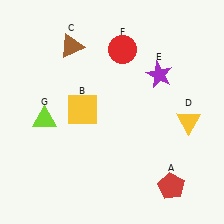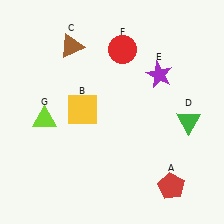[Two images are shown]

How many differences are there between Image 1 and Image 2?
There is 1 difference between the two images.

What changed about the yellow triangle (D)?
In Image 1, D is yellow. In Image 2, it changed to green.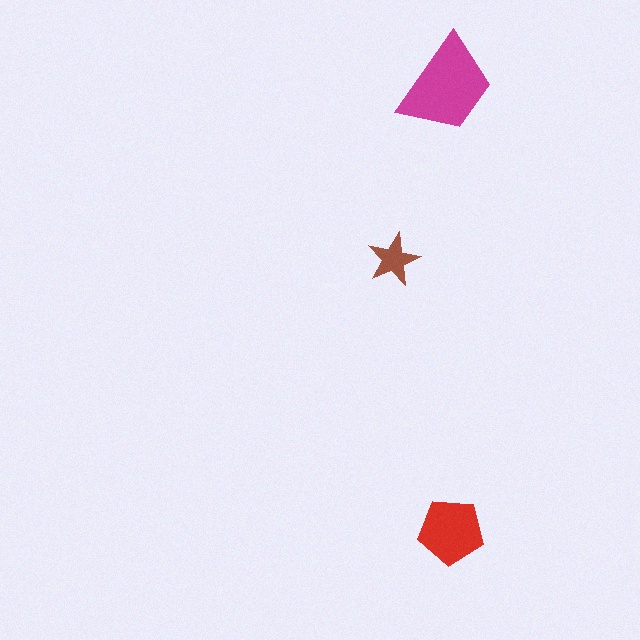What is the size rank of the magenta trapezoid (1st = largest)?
1st.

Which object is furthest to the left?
The brown star is leftmost.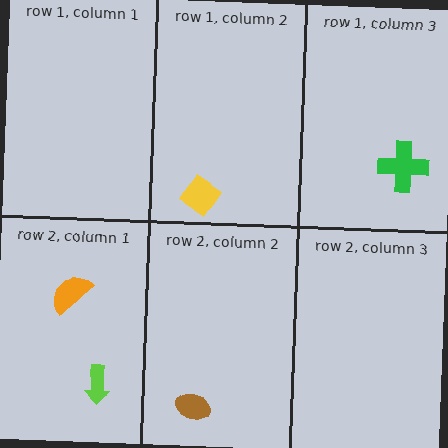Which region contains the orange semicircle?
The row 2, column 1 region.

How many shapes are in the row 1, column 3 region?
1.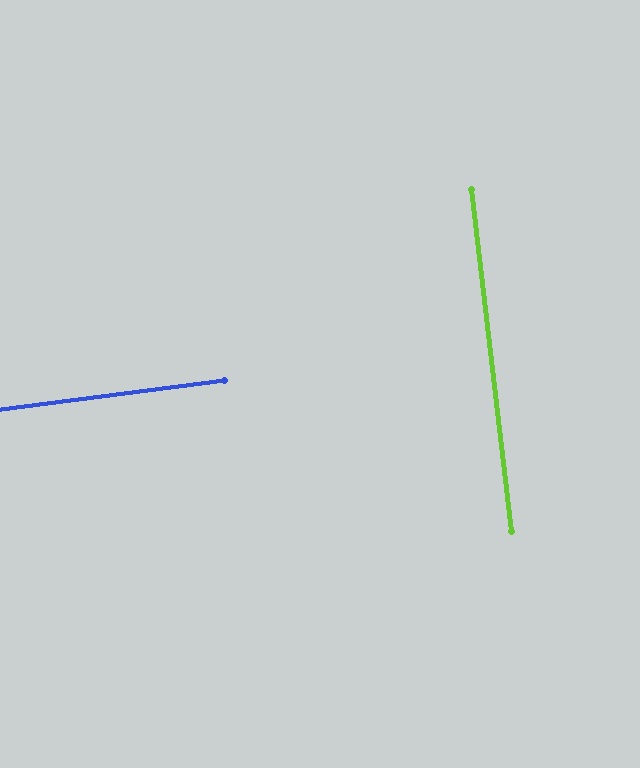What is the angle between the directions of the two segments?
Approximately 89 degrees.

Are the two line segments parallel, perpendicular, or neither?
Perpendicular — they meet at approximately 89°.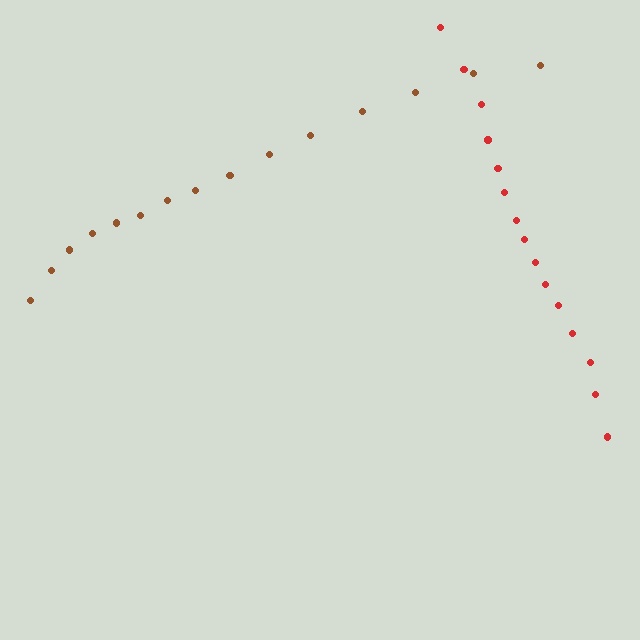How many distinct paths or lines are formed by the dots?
There are 2 distinct paths.